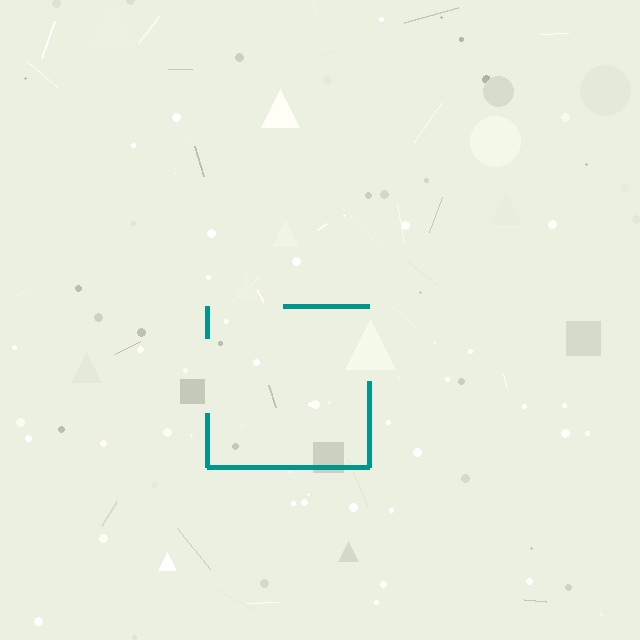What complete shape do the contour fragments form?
The contour fragments form a square.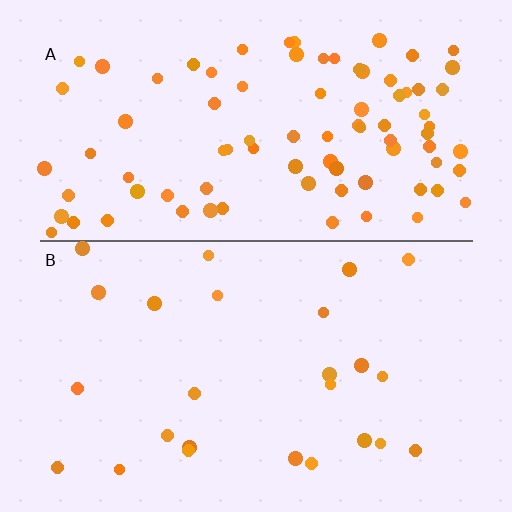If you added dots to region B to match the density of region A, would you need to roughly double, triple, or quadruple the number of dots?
Approximately quadruple.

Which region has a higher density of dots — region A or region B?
A (the top).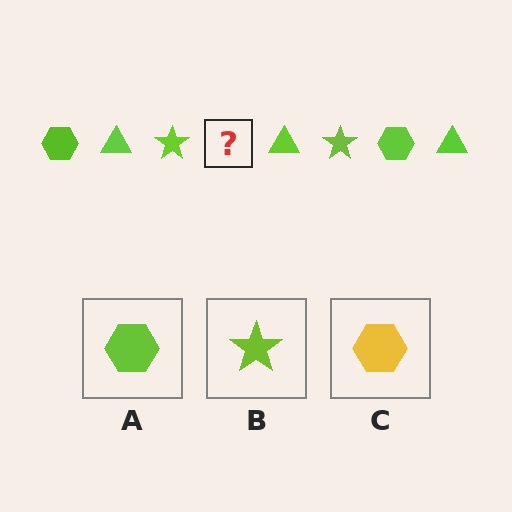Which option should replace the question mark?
Option A.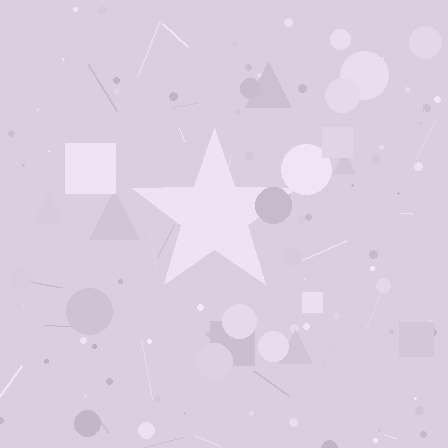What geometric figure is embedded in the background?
A star is embedded in the background.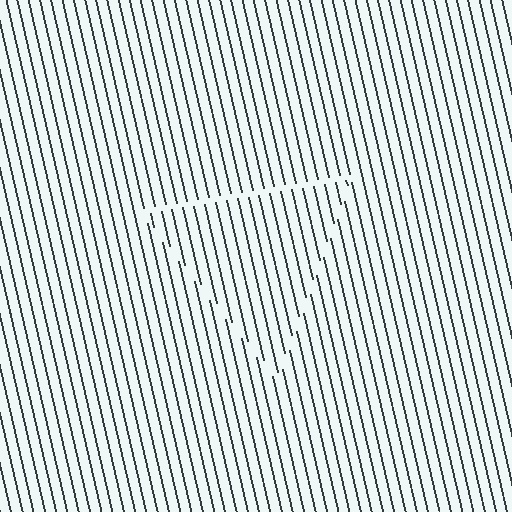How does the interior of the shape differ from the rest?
The interior of the shape contains the same grating, shifted by half a period — the contour is defined by the phase discontinuity where line-ends from the inner and outer gratings abut.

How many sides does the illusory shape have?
3 sides — the line-ends trace a triangle.